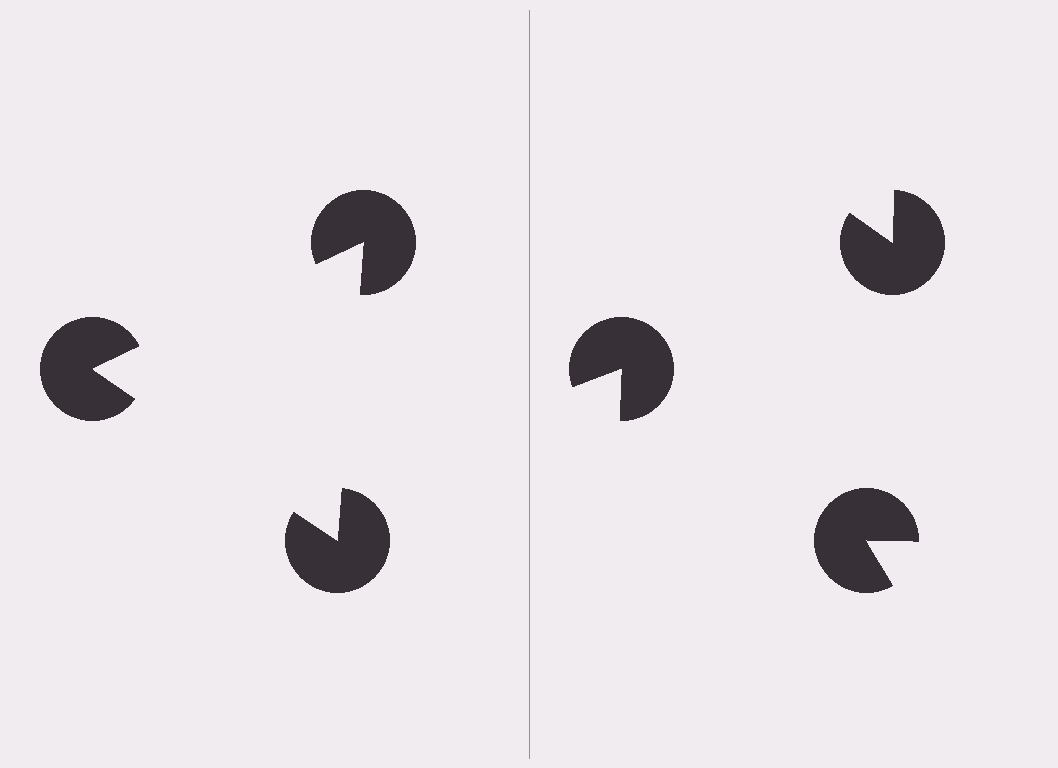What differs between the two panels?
The pac-man discs are positioned identically on both sides; only the wedge orientations differ. On the left they align to a triangle; on the right they are misaligned.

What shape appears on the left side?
An illusory triangle.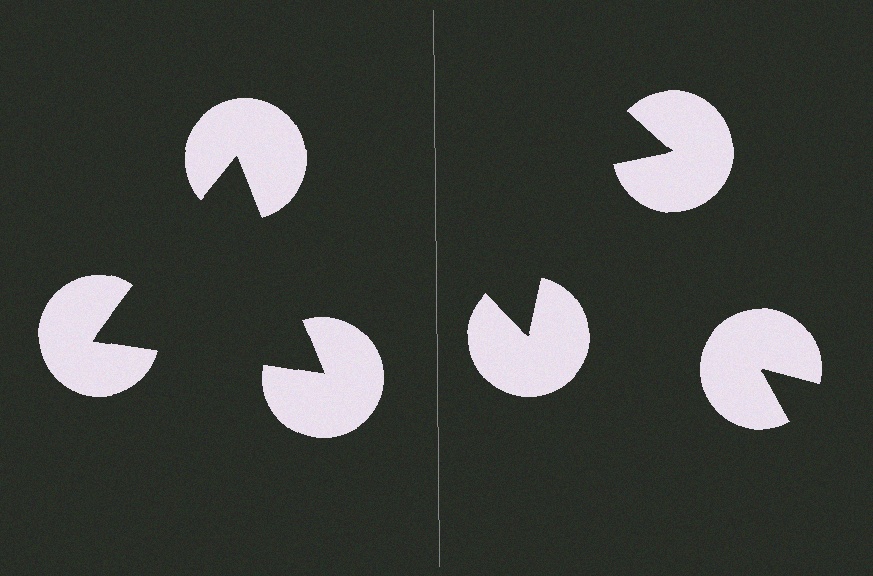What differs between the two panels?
The pac-man discs are positioned identically on both sides; only the wedge orientations differ. On the left they align to a triangle; on the right they are misaligned.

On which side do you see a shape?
An illusory triangle appears on the left side. On the right side the wedge cuts are rotated, so no coherent shape forms.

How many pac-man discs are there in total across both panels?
6 — 3 on each side.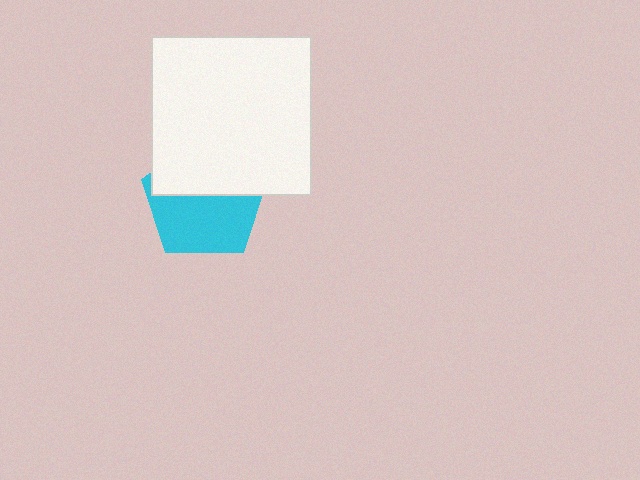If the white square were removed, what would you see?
You would see the complete cyan pentagon.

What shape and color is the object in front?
The object in front is a white square.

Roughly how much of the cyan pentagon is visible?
About half of it is visible (roughly 55%).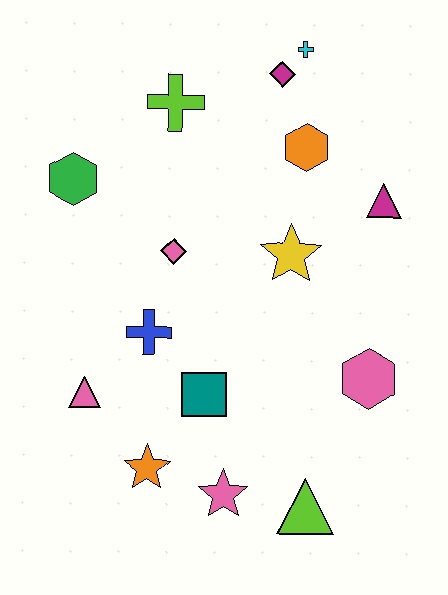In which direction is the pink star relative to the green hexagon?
The pink star is below the green hexagon.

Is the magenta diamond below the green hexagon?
No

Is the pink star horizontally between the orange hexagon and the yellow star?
No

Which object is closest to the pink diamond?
The blue cross is closest to the pink diamond.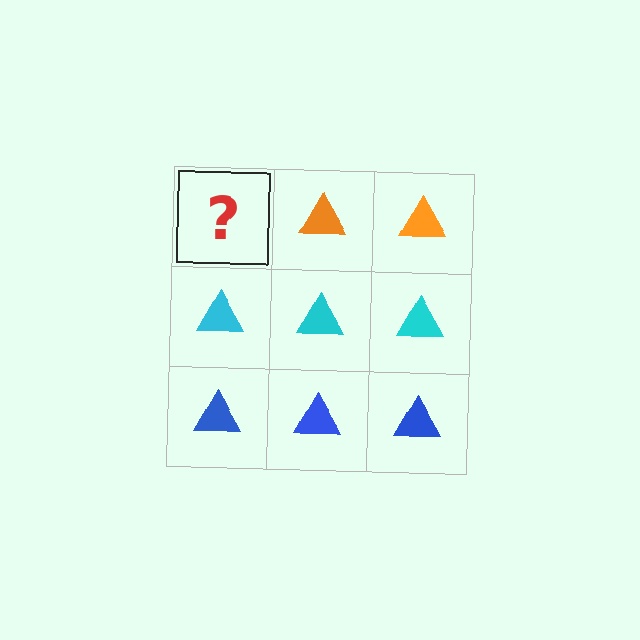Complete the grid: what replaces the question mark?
The question mark should be replaced with an orange triangle.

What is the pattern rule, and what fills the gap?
The rule is that each row has a consistent color. The gap should be filled with an orange triangle.